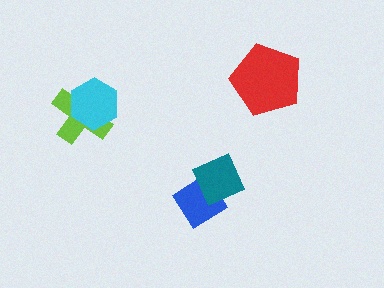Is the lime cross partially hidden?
Yes, it is partially covered by another shape.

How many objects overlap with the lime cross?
1 object overlaps with the lime cross.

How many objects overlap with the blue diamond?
1 object overlaps with the blue diamond.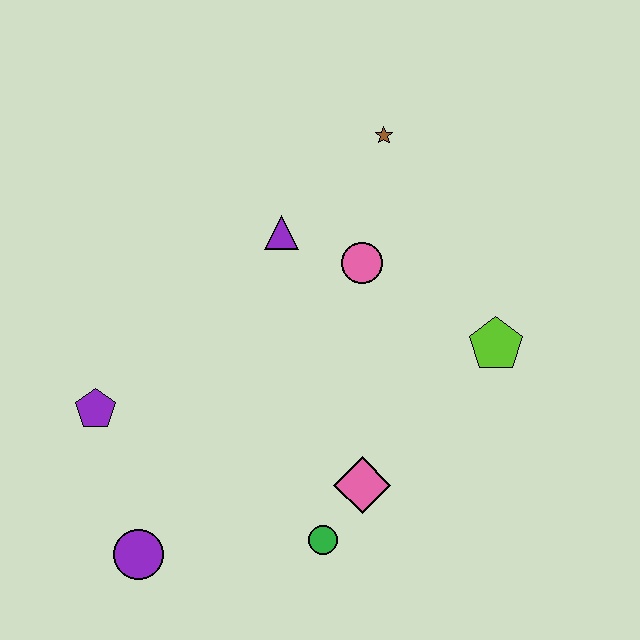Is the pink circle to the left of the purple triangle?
No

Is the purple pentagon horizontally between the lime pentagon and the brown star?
No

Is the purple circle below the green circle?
Yes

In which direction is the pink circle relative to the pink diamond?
The pink circle is above the pink diamond.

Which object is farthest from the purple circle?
The brown star is farthest from the purple circle.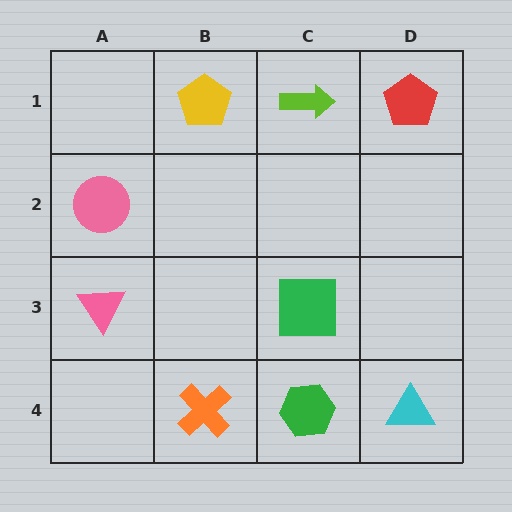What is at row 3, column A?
A pink triangle.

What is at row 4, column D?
A cyan triangle.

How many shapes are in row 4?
3 shapes.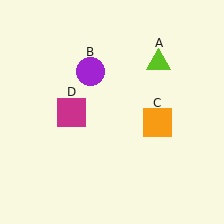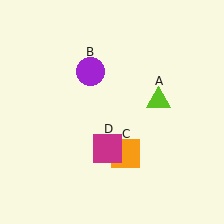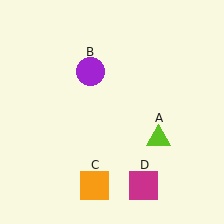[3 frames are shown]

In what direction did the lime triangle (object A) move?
The lime triangle (object A) moved down.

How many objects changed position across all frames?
3 objects changed position: lime triangle (object A), orange square (object C), magenta square (object D).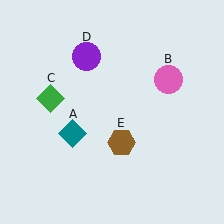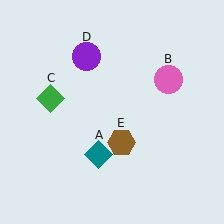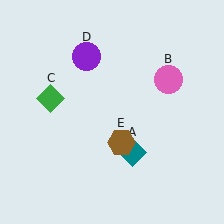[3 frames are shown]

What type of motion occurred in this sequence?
The teal diamond (object A) rotated counterclockwise around the center of the scene.